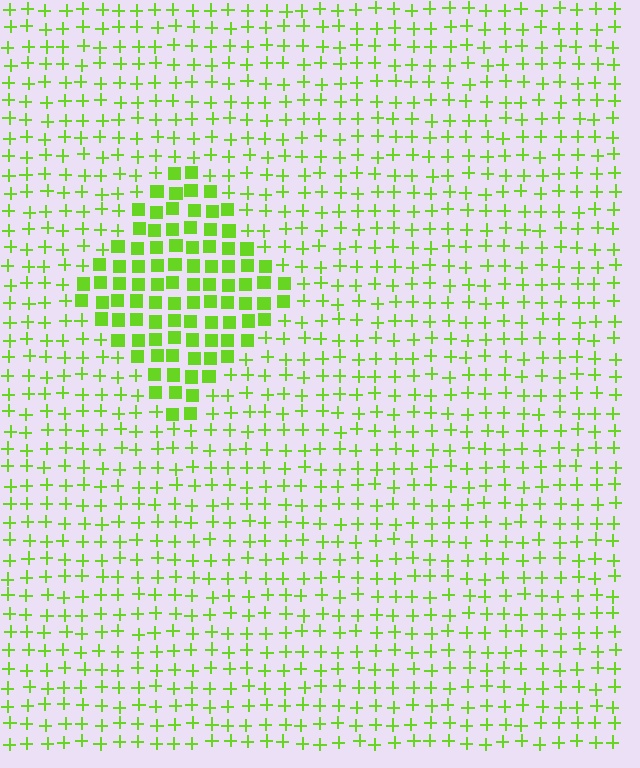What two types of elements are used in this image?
The image uses squares inside the diamond region and plus signs outside it.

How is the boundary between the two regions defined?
The boundary is defined by a change in element shape: squares inside vs. plus signs outside. All elements share the same color and spacing.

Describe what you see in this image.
The image is filled with small lime elements arranged in a uniform grid. A diamond-shaped region contains squares, while the surrounding area contains plus signs. The boundary is defined purely by the change in element shape.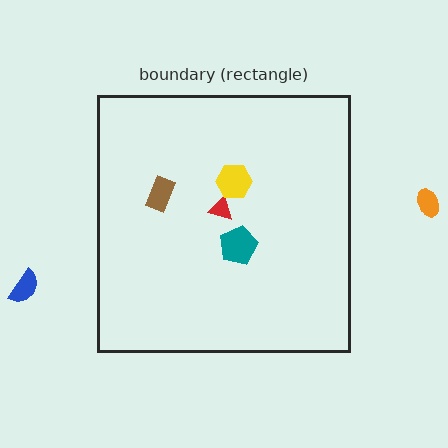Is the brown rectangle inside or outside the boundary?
Inside.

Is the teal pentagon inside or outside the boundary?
Inside.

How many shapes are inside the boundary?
4 inside, 2 outside.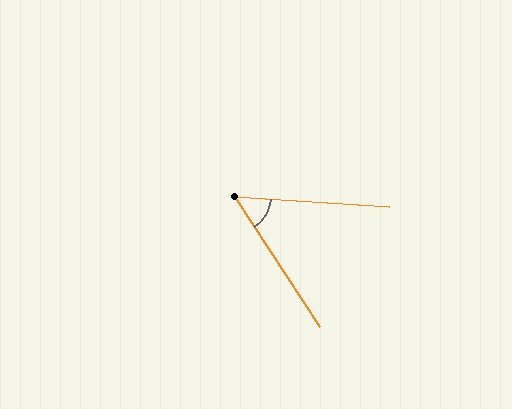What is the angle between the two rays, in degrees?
Approximately 53 degrees.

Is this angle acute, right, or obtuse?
It is acute.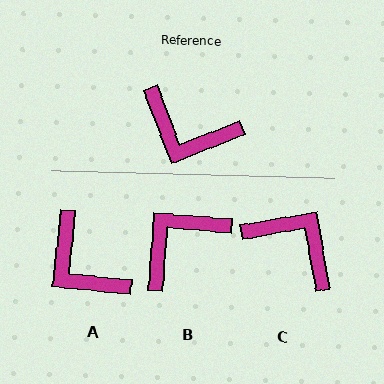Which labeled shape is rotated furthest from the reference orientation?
C, about 168 degrees away.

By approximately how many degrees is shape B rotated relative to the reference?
Approximately 116 degrees clockwise.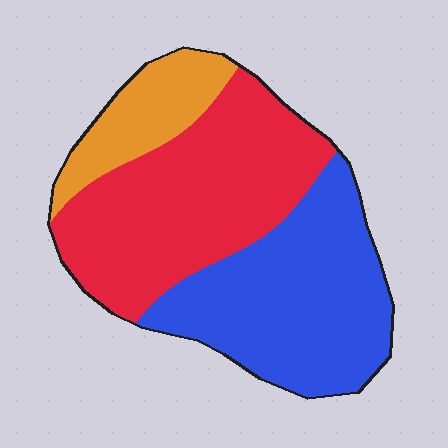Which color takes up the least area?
Orange, at roughly 15%.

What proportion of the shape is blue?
Blue covers 41% of the shape.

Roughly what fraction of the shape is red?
Red covers around 45% of the shape.